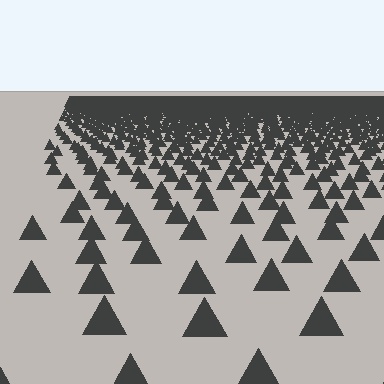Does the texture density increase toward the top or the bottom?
Density increases toward the top.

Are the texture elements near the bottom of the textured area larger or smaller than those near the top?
Larger. Near the bottom, elements are closer to the viewer and appear at a bigger on-screen size.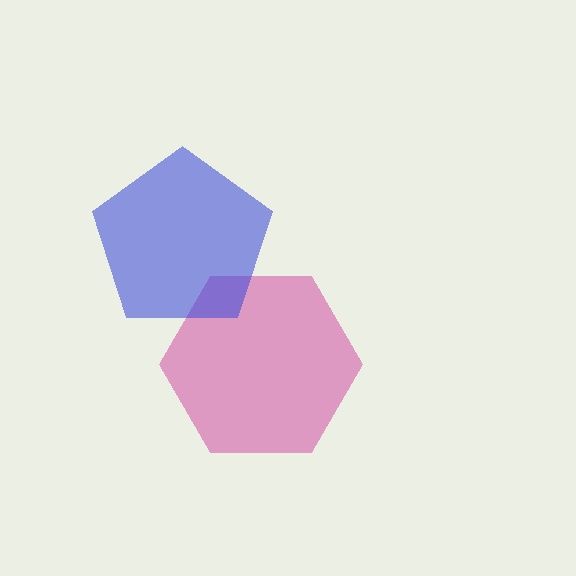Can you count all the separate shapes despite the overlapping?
Yes, there are 2 separate shapes.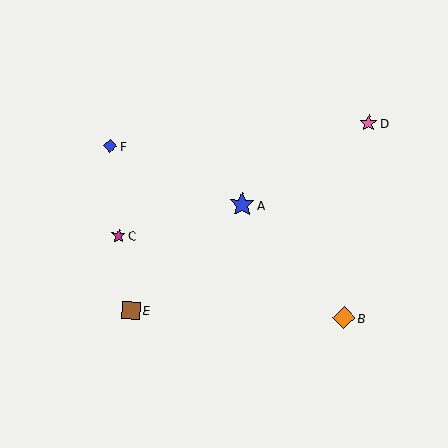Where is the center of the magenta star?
The center of the magenta star is at (119, 236).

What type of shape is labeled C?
Shape C is a magenta star.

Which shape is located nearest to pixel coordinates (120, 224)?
The magenta star (labeled C) at (119, 236) is nearest to that location.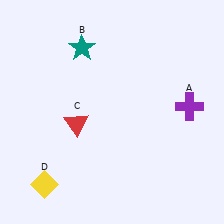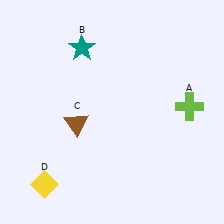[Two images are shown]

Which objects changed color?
A changed from purple to lime. C changed from red to brown.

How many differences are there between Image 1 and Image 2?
There are 2 differences between the two images.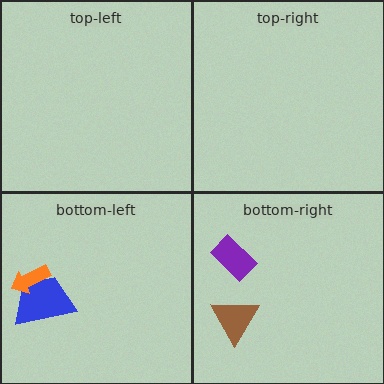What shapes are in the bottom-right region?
The purple rectangle, the brown triangle.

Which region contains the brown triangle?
The bottom-right region.